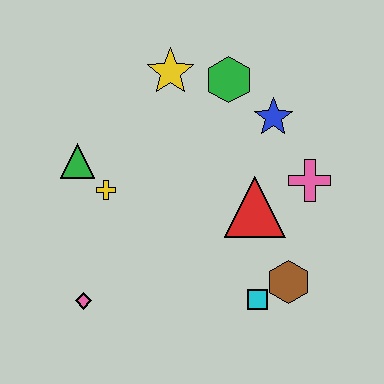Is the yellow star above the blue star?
Yes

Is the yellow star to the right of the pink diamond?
Yes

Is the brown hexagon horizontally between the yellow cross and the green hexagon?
No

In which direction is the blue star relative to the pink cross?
The blue star is above the pink cross.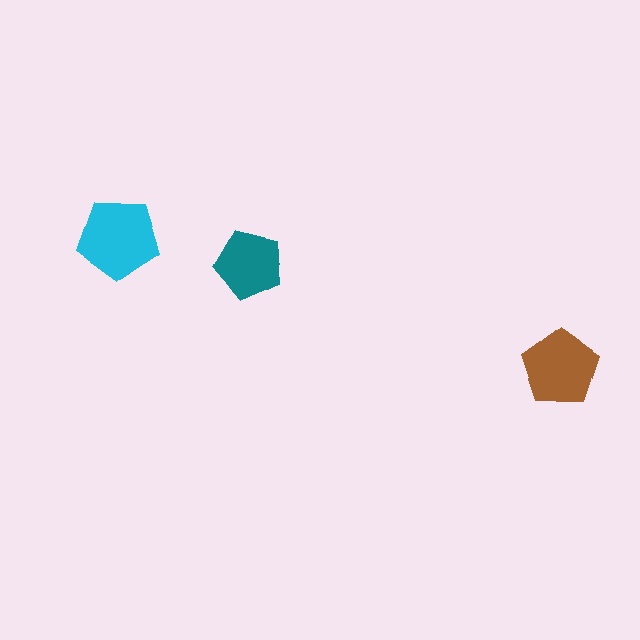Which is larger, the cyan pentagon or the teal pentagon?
The cyan one.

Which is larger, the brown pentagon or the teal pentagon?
The brown one.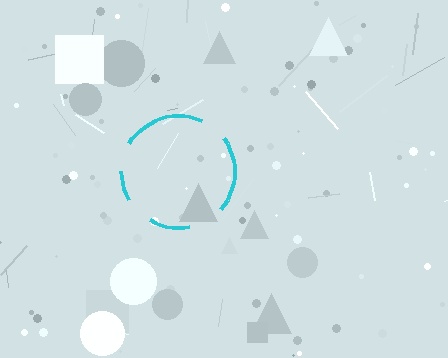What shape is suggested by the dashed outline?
The dashed outline suggests a circle.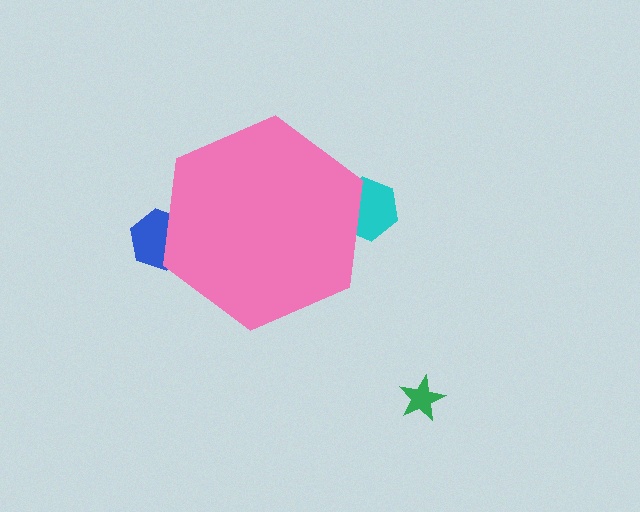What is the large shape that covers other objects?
A pink hexagon.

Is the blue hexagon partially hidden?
Yes, the blue hexagon is partially hidden behind the pink hexagon.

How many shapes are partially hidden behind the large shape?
2 shapes are partially hidden.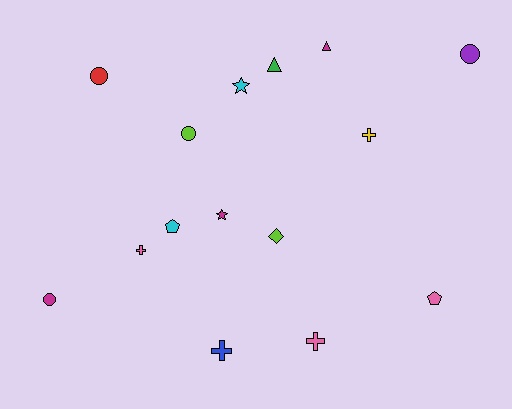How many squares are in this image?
There are no squares.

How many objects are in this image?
There are 15 objects.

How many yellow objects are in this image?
There is 1 yellow object.